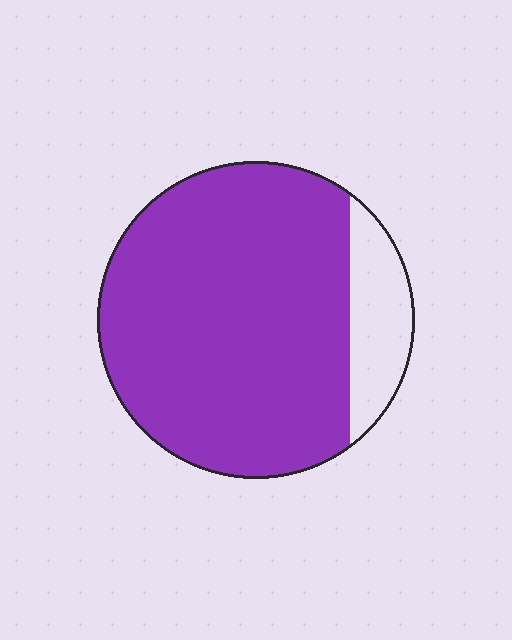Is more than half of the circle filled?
Yes.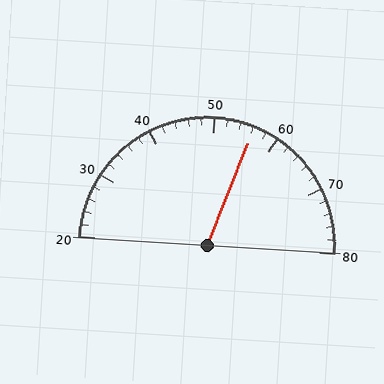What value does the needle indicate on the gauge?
The needle indicates approximately 56.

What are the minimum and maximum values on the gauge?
The gauge ranges from 20 to 80.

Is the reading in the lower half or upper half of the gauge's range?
The reading is in the upper half of the range (20 to 80).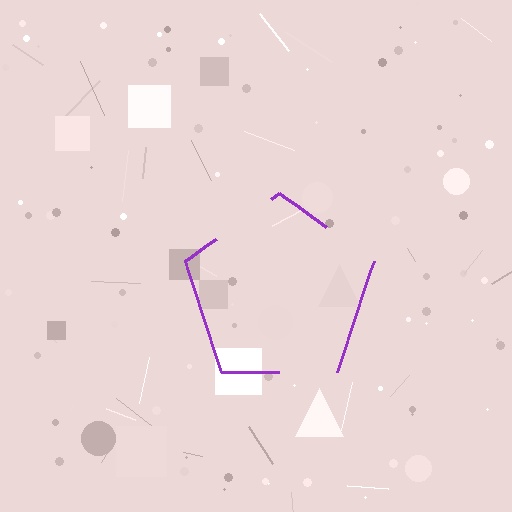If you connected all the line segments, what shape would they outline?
They would outline a pentagon.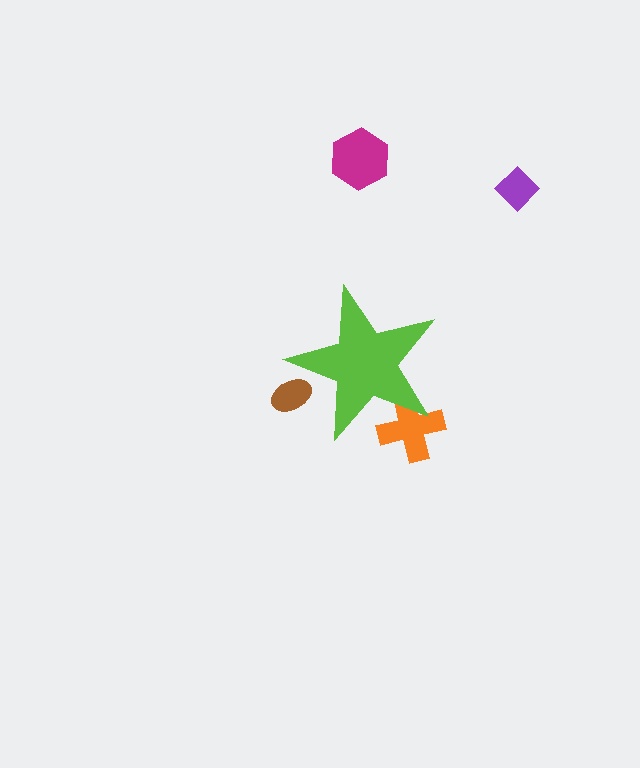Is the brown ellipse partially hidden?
Yes, the brown ellipse is partially hidden behind the lime star.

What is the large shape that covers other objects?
A lime star.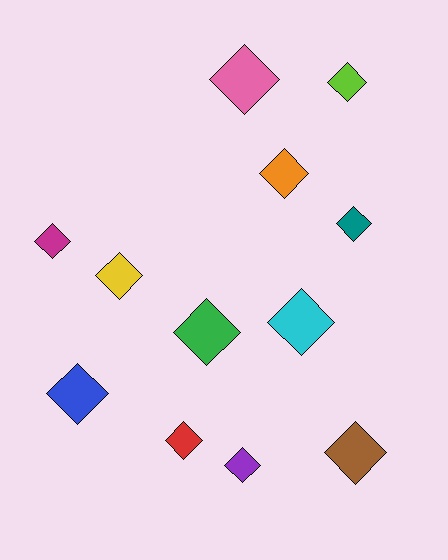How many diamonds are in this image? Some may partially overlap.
There are 12 diamonds.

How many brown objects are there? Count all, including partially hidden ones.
There is 1 brown object.